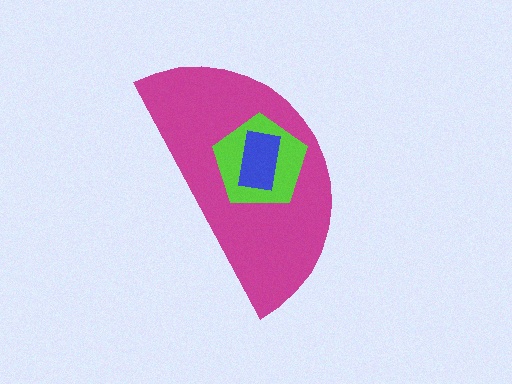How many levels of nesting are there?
3.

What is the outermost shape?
The magenta semicircle.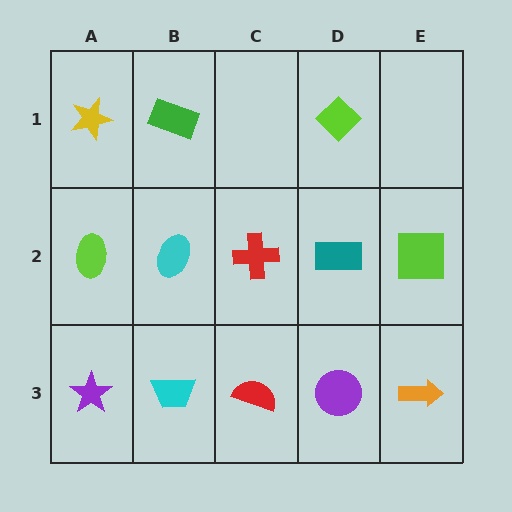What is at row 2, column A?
A lime ellipse.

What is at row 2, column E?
A lime square.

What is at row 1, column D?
A lime diamond.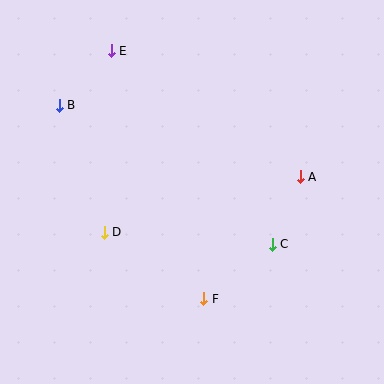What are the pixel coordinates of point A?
Point A is at (300, 177).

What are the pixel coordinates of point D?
Point D is at (104, 232).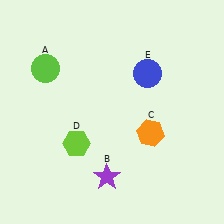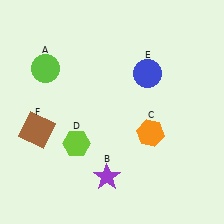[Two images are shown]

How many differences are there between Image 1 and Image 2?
There is 1 difference between the two images.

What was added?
A brown square (F) was added in Image 2.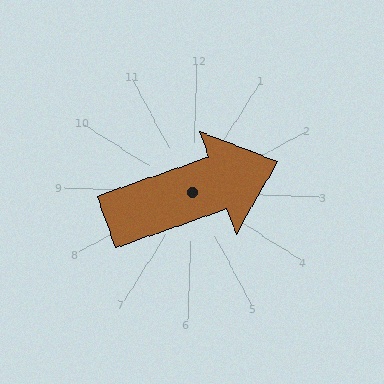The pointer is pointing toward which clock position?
Roughly 2 o'clock.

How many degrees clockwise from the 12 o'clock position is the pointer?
Approximately 69 degrees.